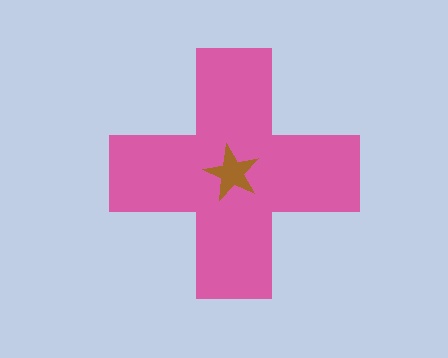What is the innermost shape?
The brown star.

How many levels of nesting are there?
2.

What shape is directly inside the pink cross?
The brown star.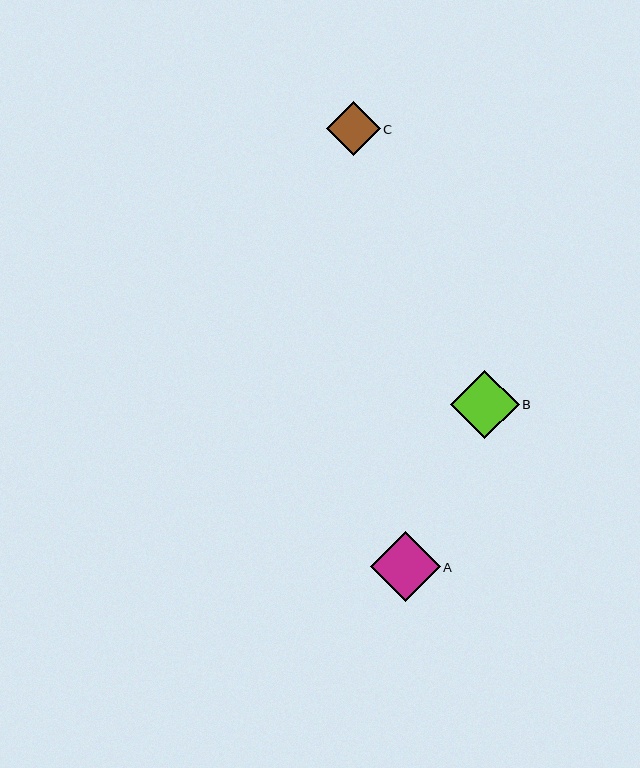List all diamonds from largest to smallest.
From largest to smallest: A, B, C.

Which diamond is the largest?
Diamond A is the largest with a size of approximately 70 pixels.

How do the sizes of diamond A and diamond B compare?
Diamond A and diamond B are approximately the same size.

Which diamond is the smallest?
Diamond C is the smallest with a size of approximately 53 pixels.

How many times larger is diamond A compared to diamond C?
Diamond A is approximately 1.3 times the size of diamond C.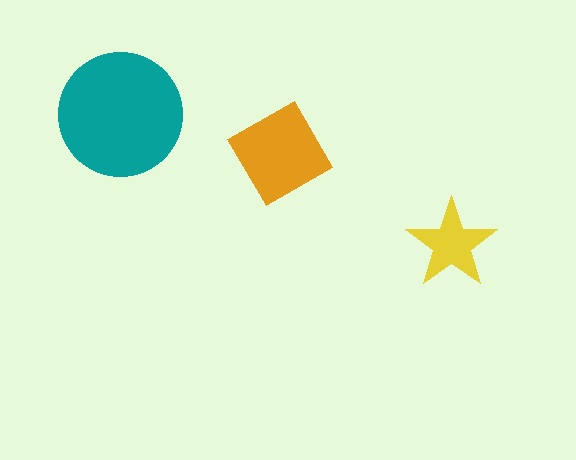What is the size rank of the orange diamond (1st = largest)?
2nd.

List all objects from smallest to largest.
The yellow star, the orange diamond, the teal circle.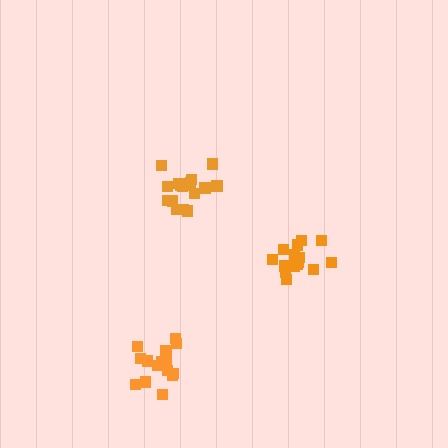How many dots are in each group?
Group 1: 17 dots, Group 2: 16 dots, Group 3: 15 dots (48 total).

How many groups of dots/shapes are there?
There are 3 groups.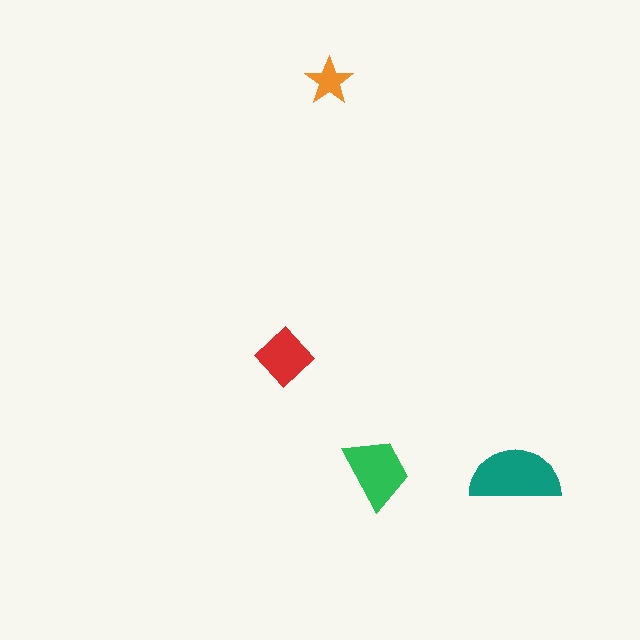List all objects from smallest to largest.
The orange star, the red diamond, the green trapezoid, the teal semicircle.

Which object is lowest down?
The teal semicircle is bottommost.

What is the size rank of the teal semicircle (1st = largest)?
1st.